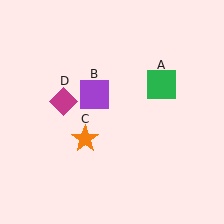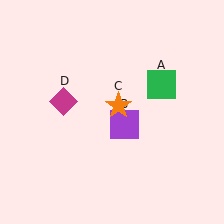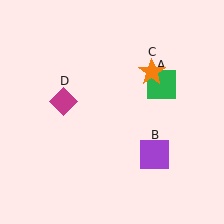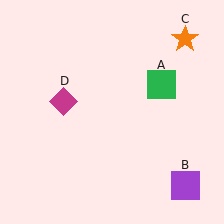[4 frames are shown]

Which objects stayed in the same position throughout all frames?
Green square (object A) and magenta diamond (object D) remained stationary.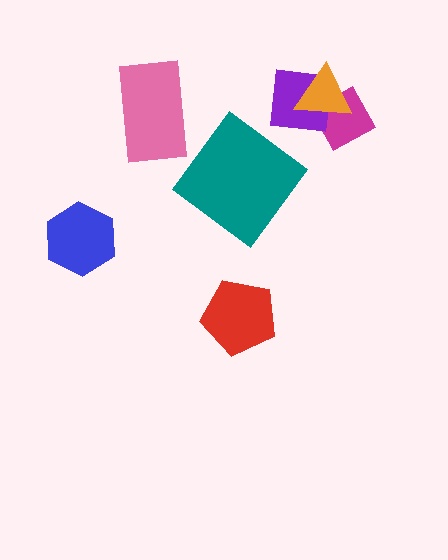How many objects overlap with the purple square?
2 objects overlap with the purple square.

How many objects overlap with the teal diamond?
0 objects overlap with the teal diamond.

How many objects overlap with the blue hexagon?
0 objects overlap with the blue hexagon.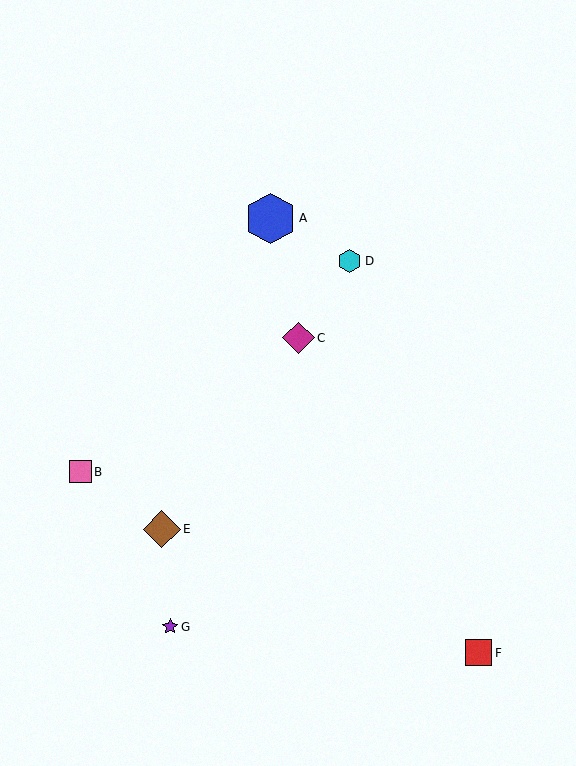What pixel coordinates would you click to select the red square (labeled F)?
Click at (479, 653) to select the red square F.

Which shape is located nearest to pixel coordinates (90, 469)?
The pink square (labeled B) at (80, 472) is nearest to that location.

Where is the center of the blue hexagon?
The center of the blue hexagon is at (271, 218).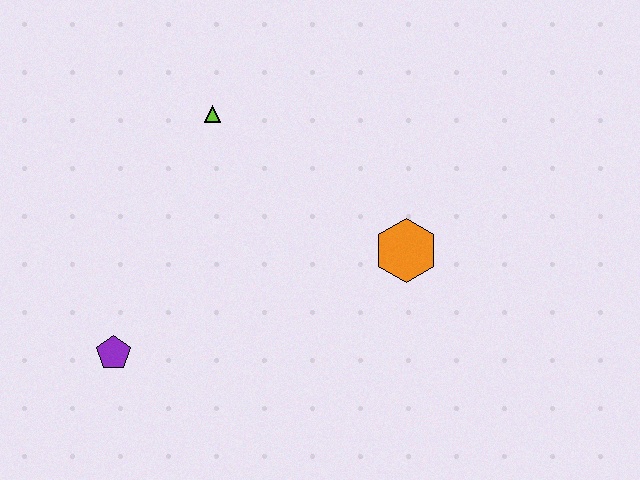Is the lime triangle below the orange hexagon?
No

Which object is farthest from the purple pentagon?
The orange hexagon is farthest from the purple pentagon.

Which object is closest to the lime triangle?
The orange hexagon is closest to the lime triangle.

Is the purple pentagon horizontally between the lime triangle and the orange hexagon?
No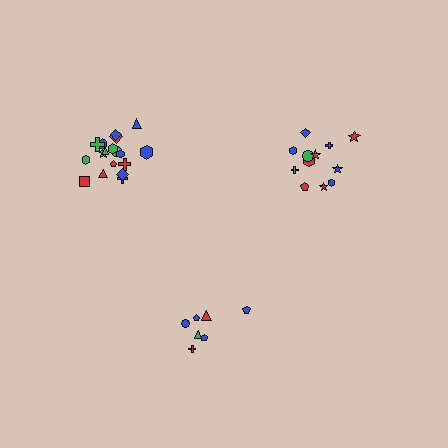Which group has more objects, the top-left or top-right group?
The top-left group.